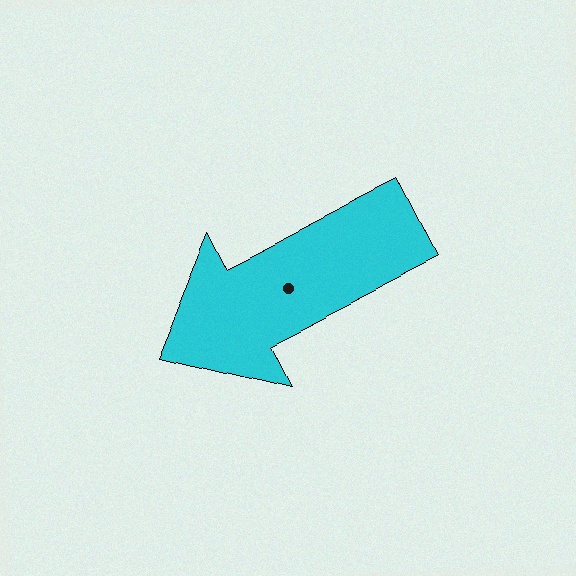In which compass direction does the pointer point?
Southwest.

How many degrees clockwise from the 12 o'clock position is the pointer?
Approximately 243 degrees.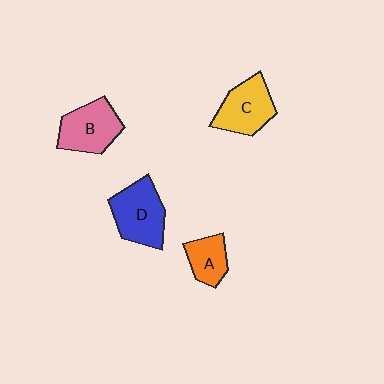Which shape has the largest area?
Shape D (blue).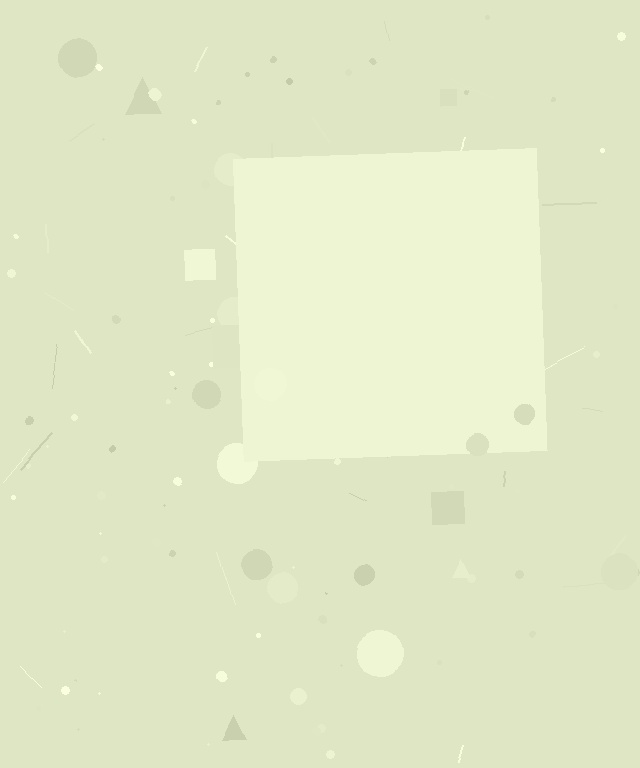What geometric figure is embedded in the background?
A square is embedded in the background.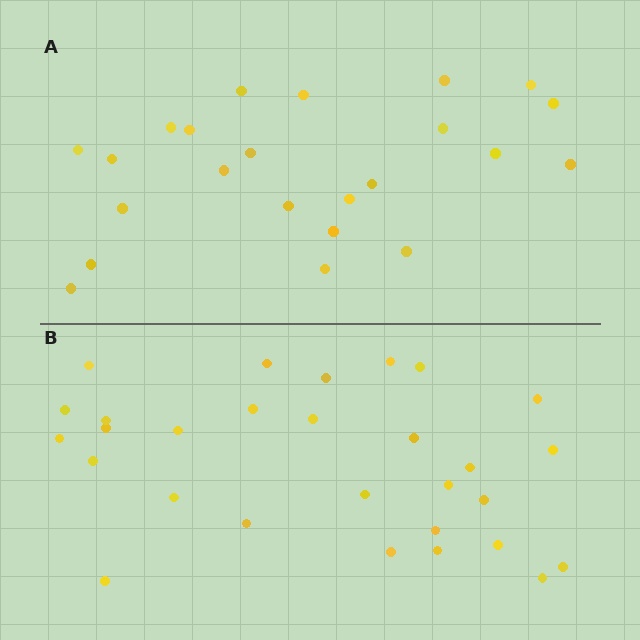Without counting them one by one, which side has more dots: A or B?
Region B (the bottom region) has more dots.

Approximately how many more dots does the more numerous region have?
Region B has about 6 more dots than region A.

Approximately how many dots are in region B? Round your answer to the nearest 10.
About 30 dots. (The exact count is 29, which rounds to 30.)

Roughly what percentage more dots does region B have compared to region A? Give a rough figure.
About 25% more.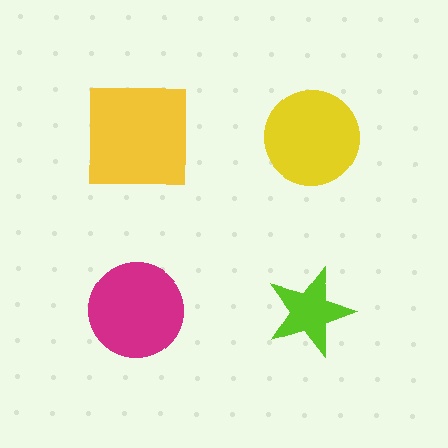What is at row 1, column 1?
A yellow square.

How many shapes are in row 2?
2 shapes.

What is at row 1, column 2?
A yellow circle.